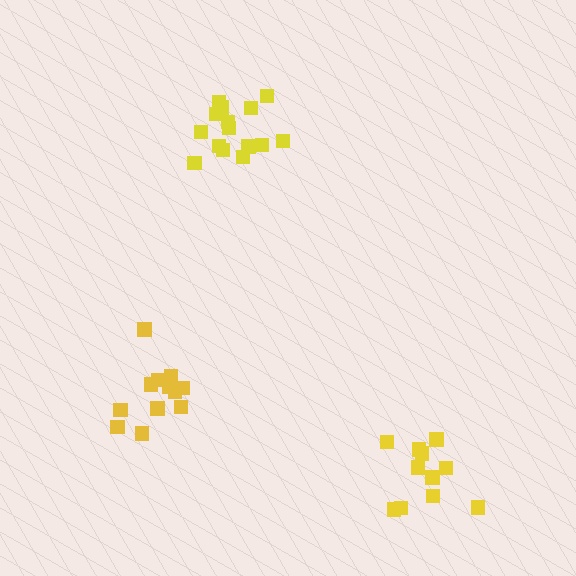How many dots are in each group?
Group 1: 12 dots, Group 2: 11 dots, Group 3: 15 dots (38 total).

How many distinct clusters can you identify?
There are 3 distinct clusters.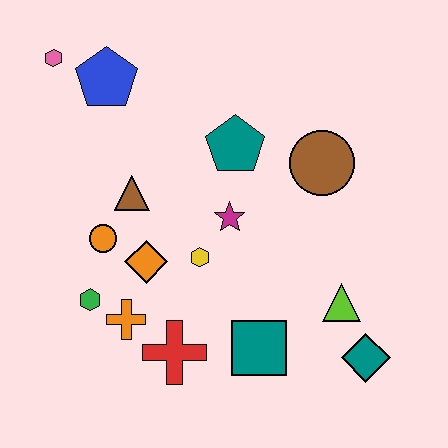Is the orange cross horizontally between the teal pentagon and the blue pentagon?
Yes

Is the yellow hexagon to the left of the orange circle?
No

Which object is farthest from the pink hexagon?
The teal diamond is farthest from the pink hexagon.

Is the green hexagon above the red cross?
Yes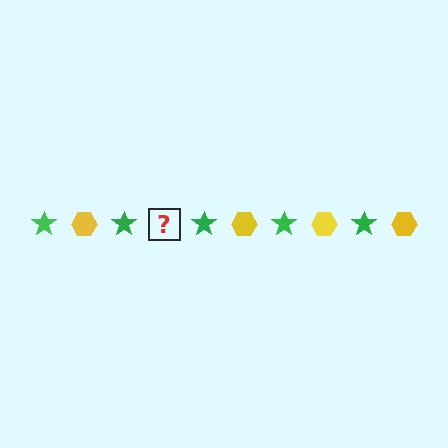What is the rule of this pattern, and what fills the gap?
The rule is that the pattern alternates between green star and yellow hexagon. The gap should be filled with a yellow hexagon.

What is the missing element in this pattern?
The missing element is a yellow hexagon.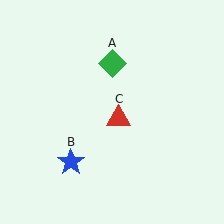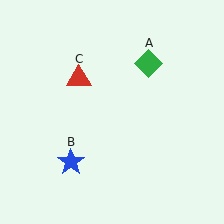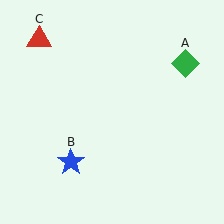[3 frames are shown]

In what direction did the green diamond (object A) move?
The green diamond (object A) moved right.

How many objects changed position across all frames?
2 objects changed position: green diamond (object A), red triangle (object C).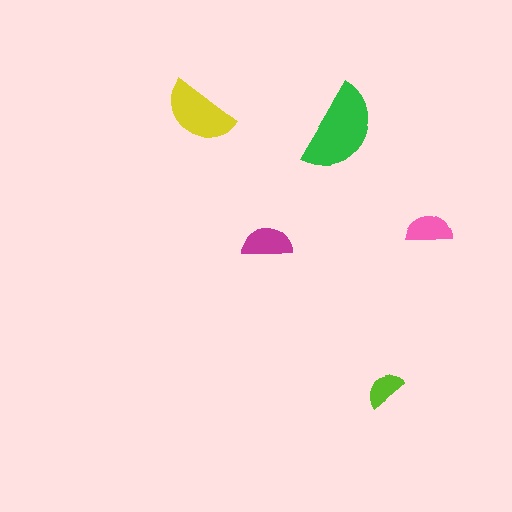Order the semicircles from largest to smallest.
the green one, the yellow one, the magenta one, the pink one, the lime one.